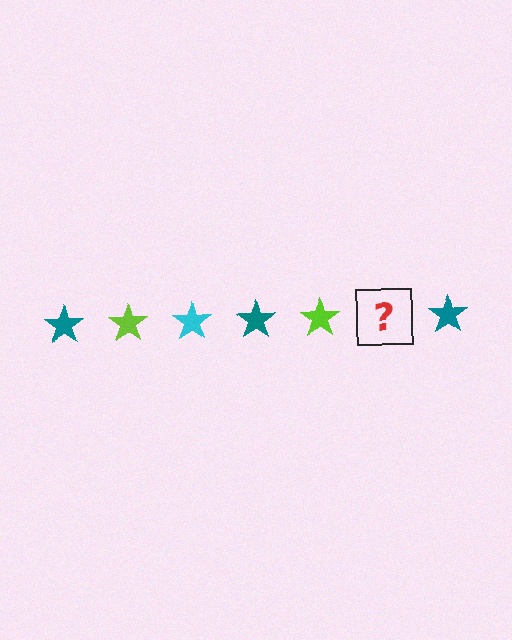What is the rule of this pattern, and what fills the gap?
The rule is that the pattern cycles through teal, lime, cyan stars. The gap should be filled with a cyan star.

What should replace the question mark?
The question mark should be replaced with a cyan star.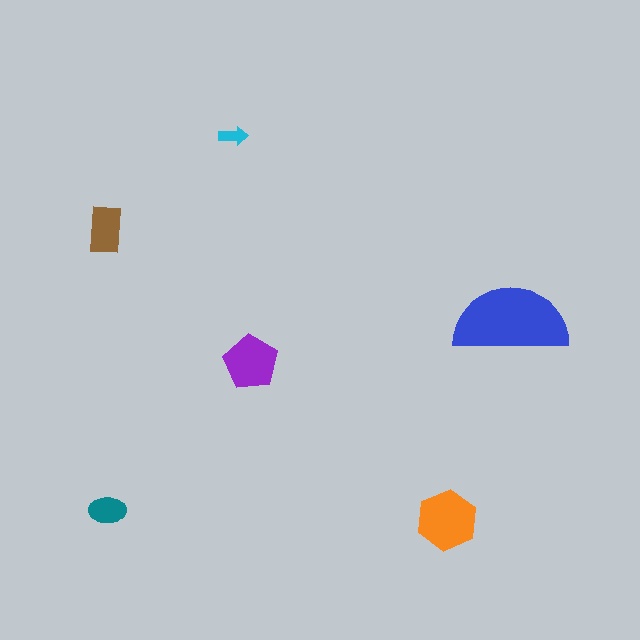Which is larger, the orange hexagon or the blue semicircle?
The blue semicircle.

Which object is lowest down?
The orange hexagon is bottommost.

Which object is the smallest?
The cyan arrow.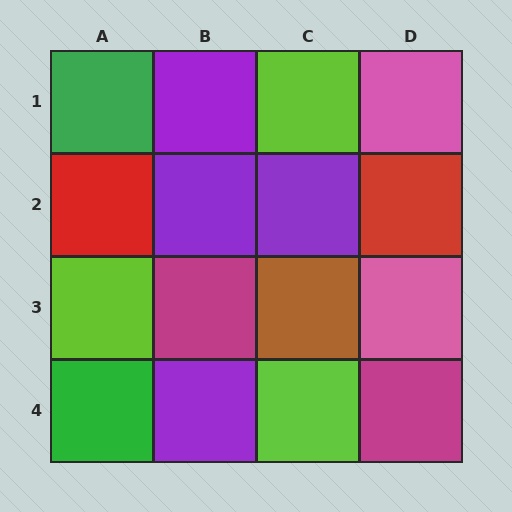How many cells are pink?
2 cells are pink.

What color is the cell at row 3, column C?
Brown.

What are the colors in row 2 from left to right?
Red, purple, purple, red.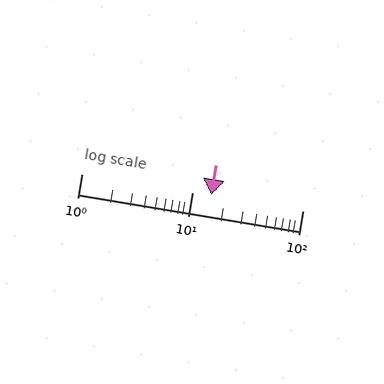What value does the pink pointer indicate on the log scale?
The pointer indicates approximately 15.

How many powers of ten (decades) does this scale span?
The scale spans 2 decades, from 1 to 100.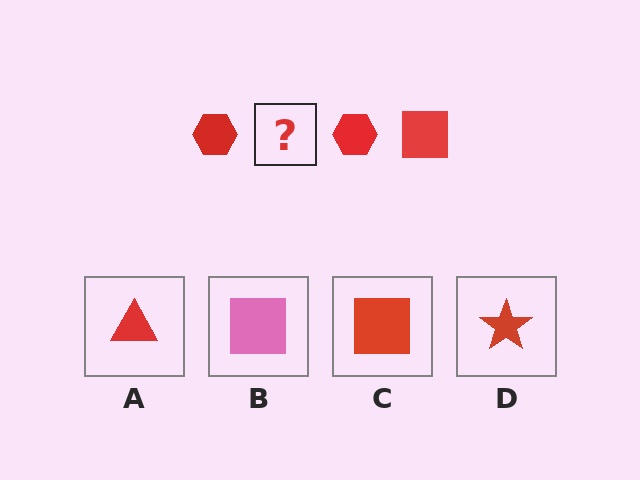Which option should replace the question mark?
Option C.